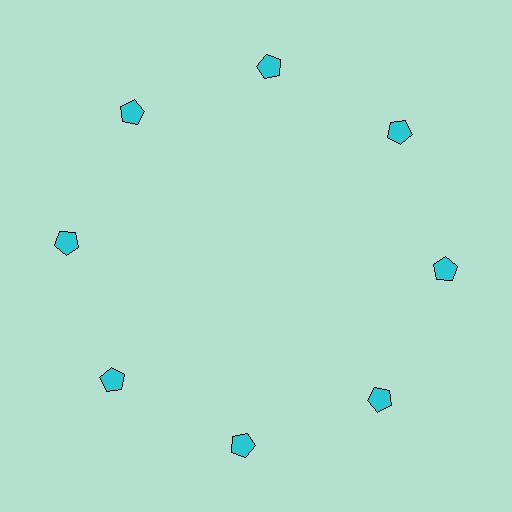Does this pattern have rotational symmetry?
Yes, this pattern has 8-fold rotational symmetry. It looks the same after rotating 45 degrees around the center.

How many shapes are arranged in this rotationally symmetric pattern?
There are 8 shapes, arranged in 8 groups of 1.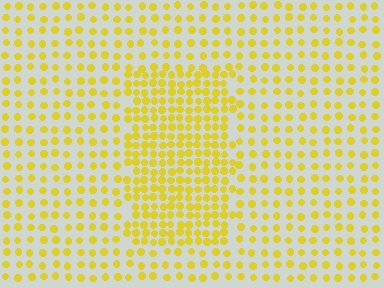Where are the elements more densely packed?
The elements are more densely packed inside the rectangle boundary.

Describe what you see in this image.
The image contains small yellow elements arranged at two different densities. A rectangle-shaped region is visible where the elements are more densely packed than the surrounding area.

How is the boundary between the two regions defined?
The boundary is defined by a change in element density (approximately 2.0x ratio). All elements are the same color, size, and shape.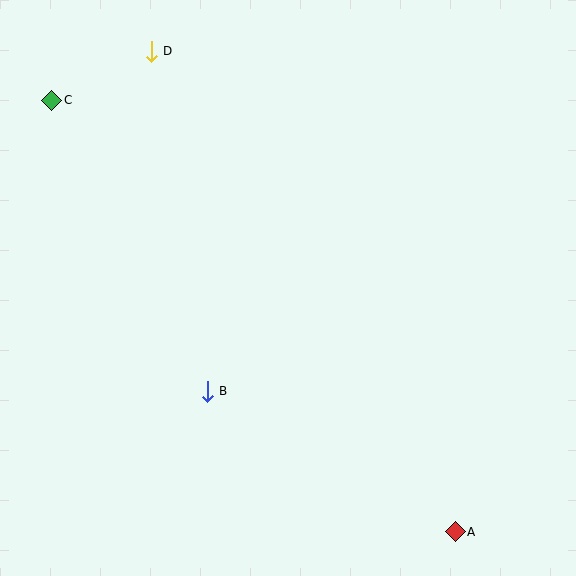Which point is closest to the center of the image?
Point B at (207, 392) is closest to the center.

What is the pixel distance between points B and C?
The distance between B and C is 330 pixels.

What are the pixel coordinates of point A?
Point A is at (455, 532).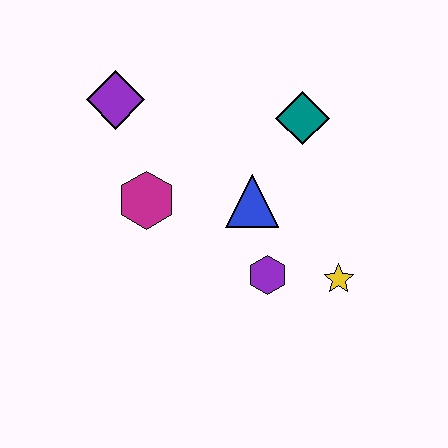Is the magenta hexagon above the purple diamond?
No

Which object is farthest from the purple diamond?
The yellow star is farthest from the purple diamond.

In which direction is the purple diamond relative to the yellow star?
The purple diamond is to the left of the yellow star.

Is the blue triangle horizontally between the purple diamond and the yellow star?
Yes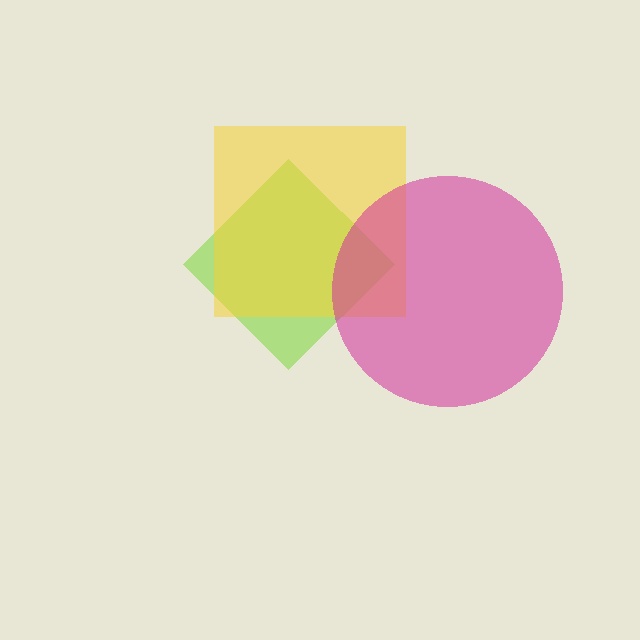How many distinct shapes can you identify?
There are 3 distinct shapes: a lime diamond, a yellow square, a magenta circle.